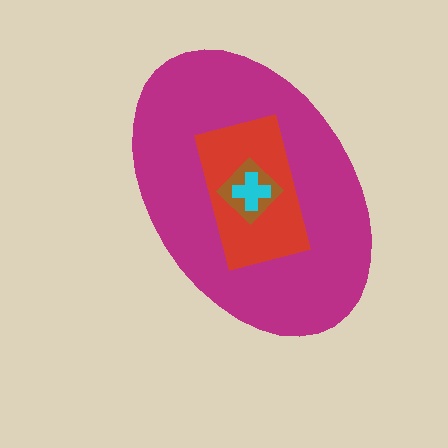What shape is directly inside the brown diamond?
The cyan cross.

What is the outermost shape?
The magenta ellipse.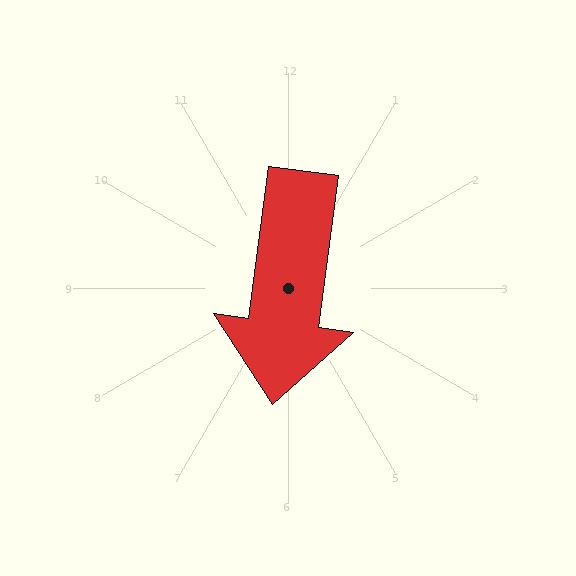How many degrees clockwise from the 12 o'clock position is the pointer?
Approximately 187 degrees.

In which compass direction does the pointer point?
South.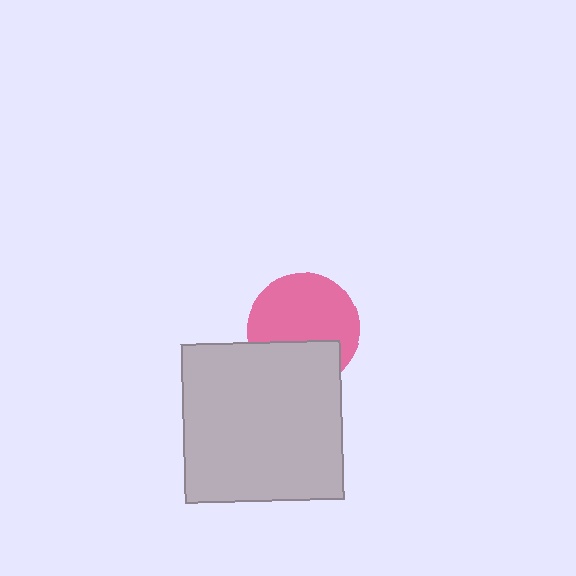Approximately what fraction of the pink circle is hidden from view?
Roughly 34% of the pink circle is hidden behind the light gray square.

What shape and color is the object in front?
The object in front is a light gray square.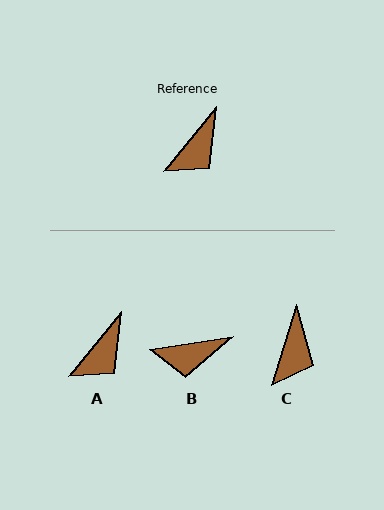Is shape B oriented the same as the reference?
No, it is off by about 42 degrees.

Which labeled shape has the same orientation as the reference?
A.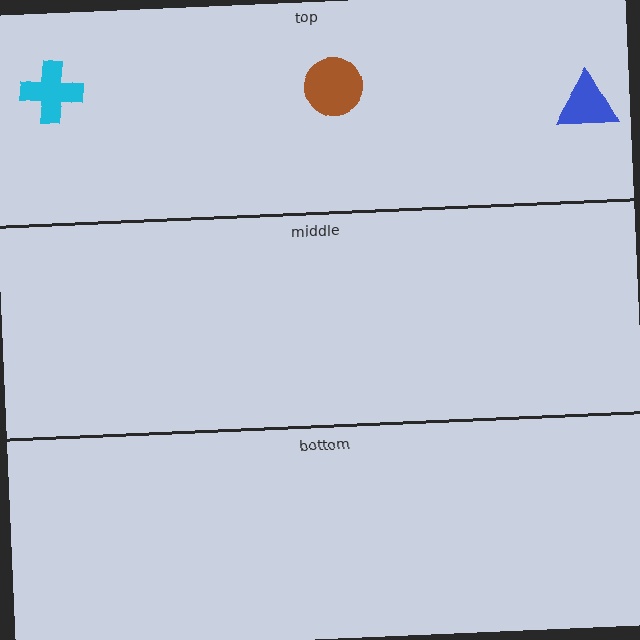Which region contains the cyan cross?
The top region.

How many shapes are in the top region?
3.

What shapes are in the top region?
The cyan cross, the brown circle, the blue triangle.